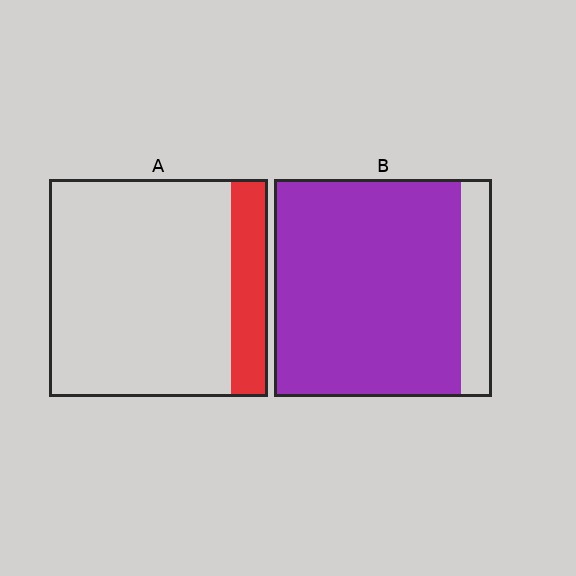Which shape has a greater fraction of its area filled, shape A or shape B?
Shape B.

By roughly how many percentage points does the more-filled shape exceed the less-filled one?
By roughly 70 percentage points (B over A).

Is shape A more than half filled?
No.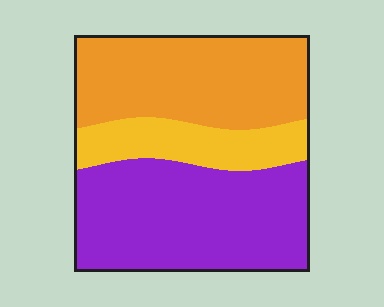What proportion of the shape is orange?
Orange covers about 35% of the shape.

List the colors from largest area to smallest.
From largest to smallest: purple, orange, yellow.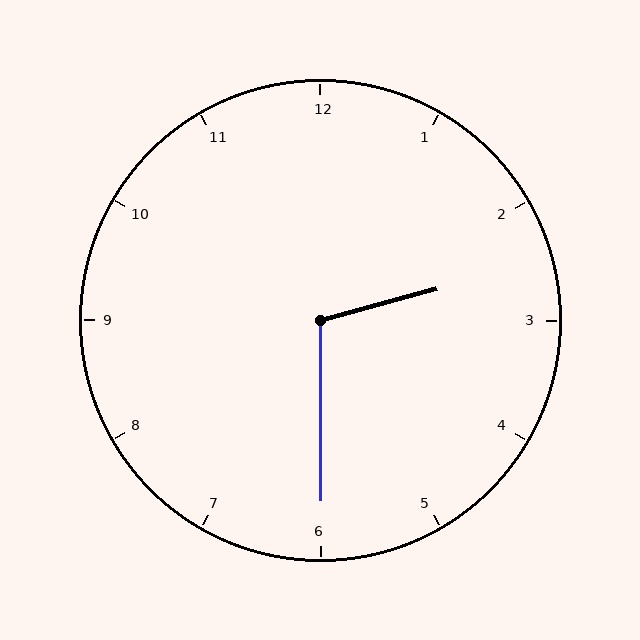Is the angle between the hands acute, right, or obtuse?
It is obtuse.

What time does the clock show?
2:30.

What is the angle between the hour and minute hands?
Approximately 105 degrees.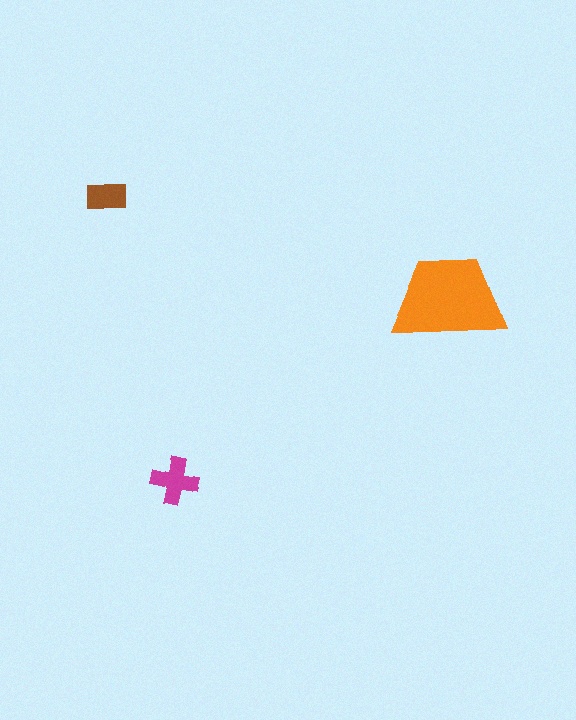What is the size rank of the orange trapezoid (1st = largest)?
1st.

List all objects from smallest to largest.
The brown rectangle, the magenta cross, the orange trapezoid.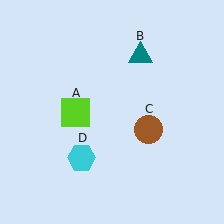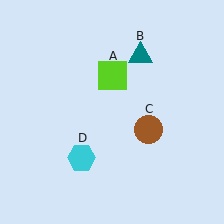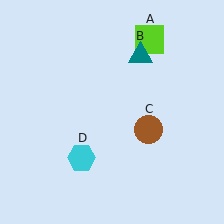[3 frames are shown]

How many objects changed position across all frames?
1 object changed position: lime square (object A).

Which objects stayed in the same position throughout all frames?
Teal triangle (object B) and brown circle (object C) and cyan hexagon (object D) remained stationary.